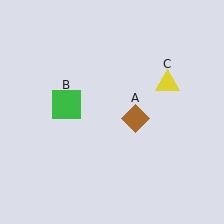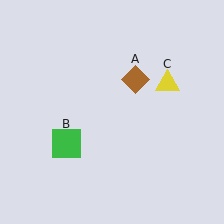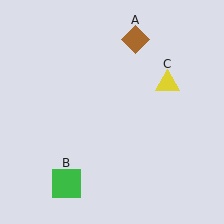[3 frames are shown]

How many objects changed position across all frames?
2 objects changed position: brown diamond (object A), green square (object B).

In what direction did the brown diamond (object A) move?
The brown diamond (object A) moved up.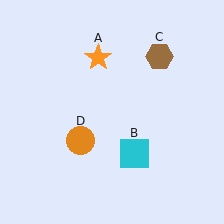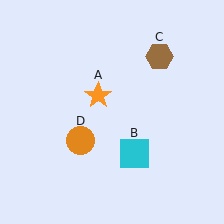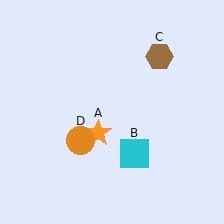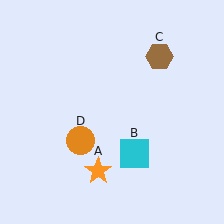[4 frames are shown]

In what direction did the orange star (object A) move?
The orange star (object A) moved down.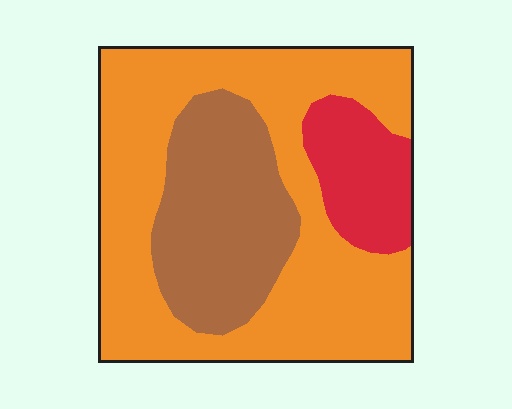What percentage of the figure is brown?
Brown covers around 25% of the figure.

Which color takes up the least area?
Red, at roughly 15%.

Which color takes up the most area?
Orange, at roughly 60%.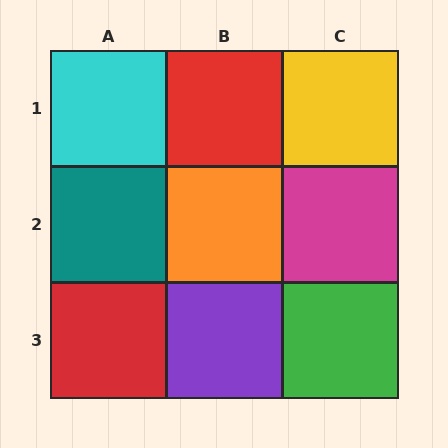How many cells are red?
2 cells are red.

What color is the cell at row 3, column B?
Purple.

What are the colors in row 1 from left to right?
Cyan, red, yellow.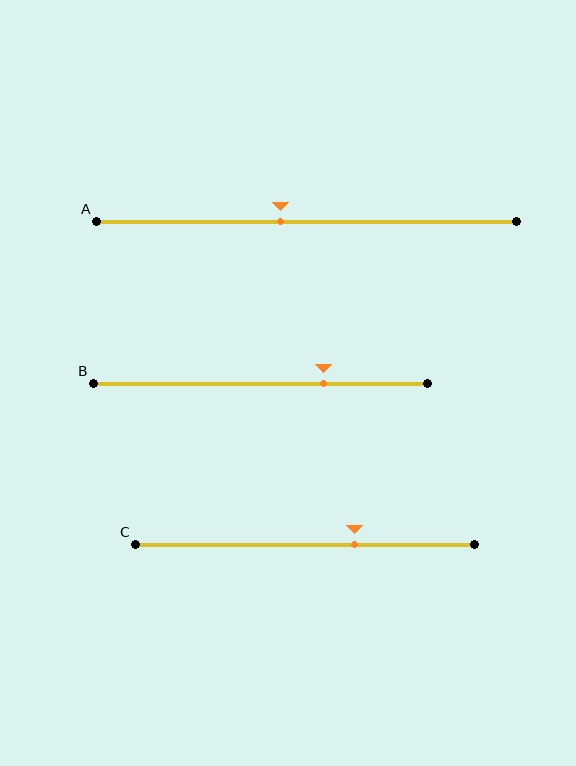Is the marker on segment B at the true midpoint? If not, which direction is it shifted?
No, the marker on segment B is shifted to the right by about 19% of the segment length.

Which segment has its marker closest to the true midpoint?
Segment A has its marker closest to the true midpoint.